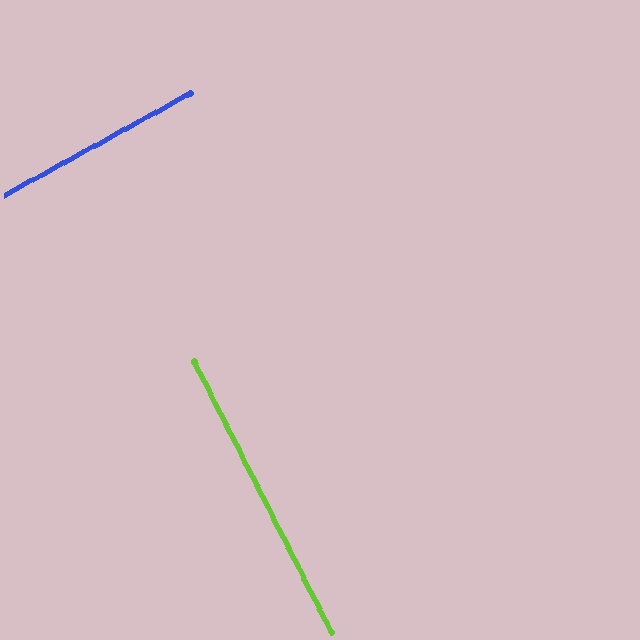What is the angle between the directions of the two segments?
Approximately 88 degrees.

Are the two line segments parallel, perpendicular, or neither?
Perpendicular — they meet at approximately 88°.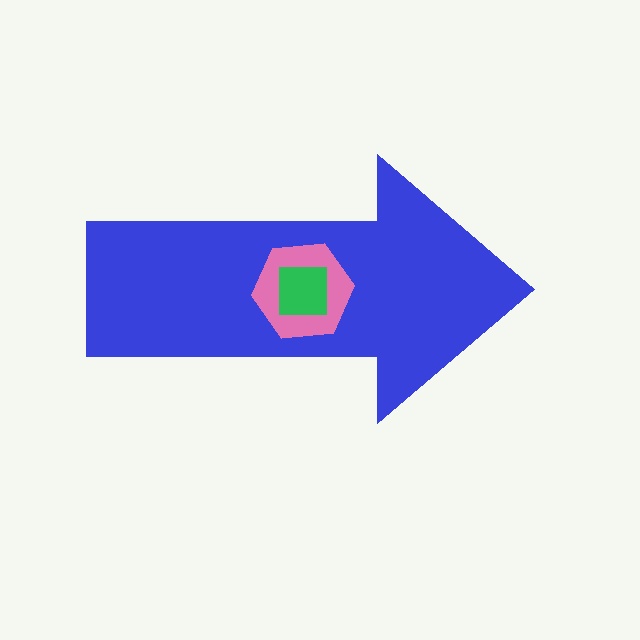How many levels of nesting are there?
3.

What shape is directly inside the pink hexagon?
The green square.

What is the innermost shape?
The green square.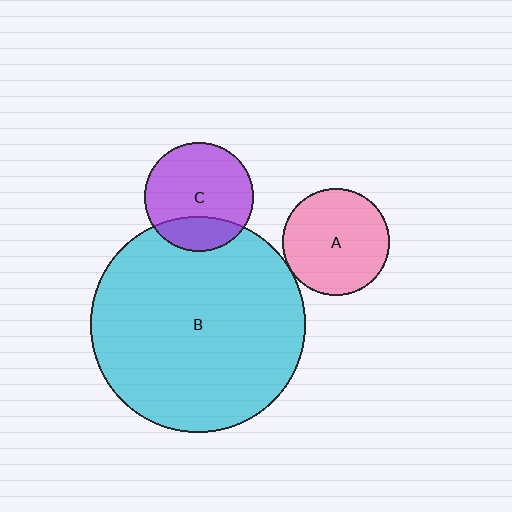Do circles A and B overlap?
Yes.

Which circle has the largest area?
Circle B (cyan).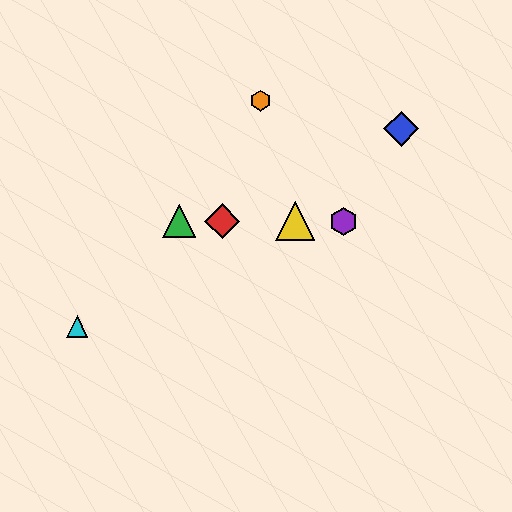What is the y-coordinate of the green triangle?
The green triangle is at y≈221.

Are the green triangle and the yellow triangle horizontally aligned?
Yes, both are at y≈221.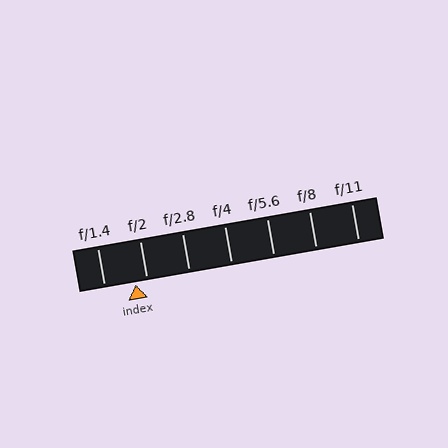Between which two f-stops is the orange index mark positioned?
The index mark is between f/1.4 and f/2.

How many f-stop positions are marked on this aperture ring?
There are 7 f-stop positions marked.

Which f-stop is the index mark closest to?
The index mark is closest to f/2.